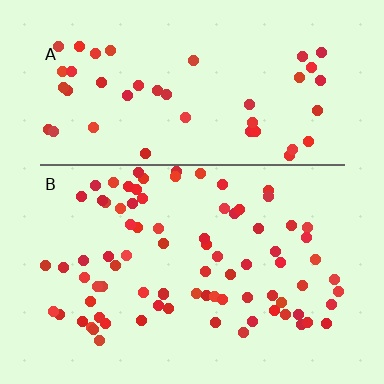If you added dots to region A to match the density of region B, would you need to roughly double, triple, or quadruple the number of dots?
Approximately double.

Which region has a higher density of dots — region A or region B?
B (the bottom).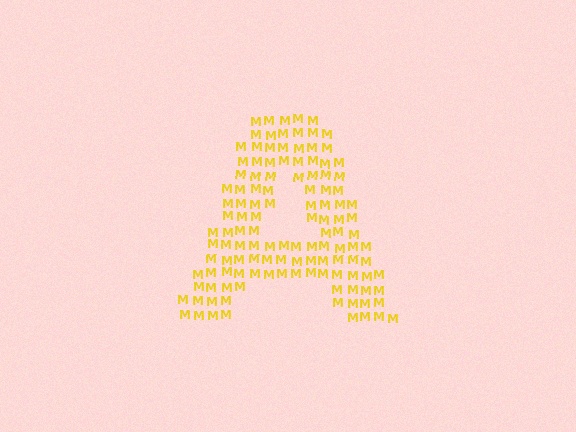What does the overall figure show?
The overall figure shows the letter A.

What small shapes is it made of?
It is made of small letter M's.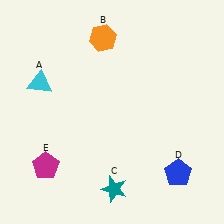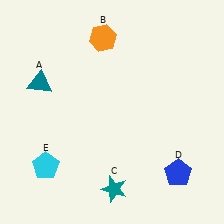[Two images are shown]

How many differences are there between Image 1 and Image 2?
There are 2 differences between the two images.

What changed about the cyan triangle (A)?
In Image 1, A is cyan. In Image 2, it changed to teal.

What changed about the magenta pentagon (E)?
In Image 1, E is magenta. In Image 2, it changed to cyan.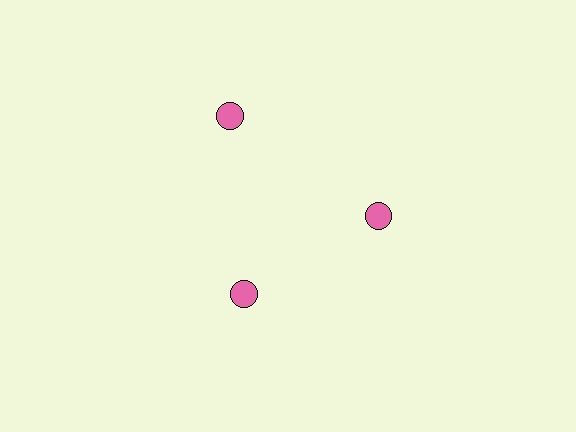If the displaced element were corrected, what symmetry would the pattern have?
It would have 3-fold rotational symmetry — the pattern would map onto itself every 120 degrees.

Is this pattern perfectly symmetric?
No. The 3 pink circles are arranged in a ring, but one element near the 11 o'clock position is pushed outward from the center, breaking the 3-fold rotational symmetry.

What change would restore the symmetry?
The symmetry would be restored by moving it inward, back onto the ring so that all 3 circles sit at equal angles and equal distance from the center.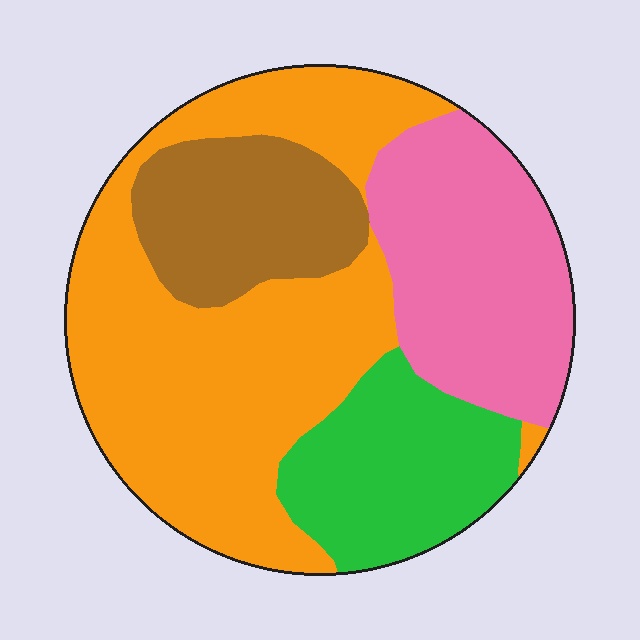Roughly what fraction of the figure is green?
Green covers 17% of the figure.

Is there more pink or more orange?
Orange.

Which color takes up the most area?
Orange, at roughly 45%.